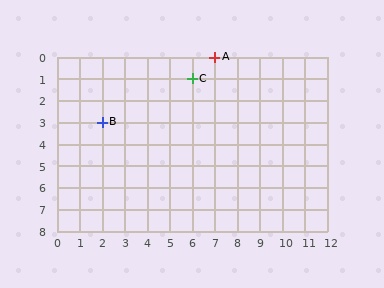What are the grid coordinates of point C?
Point C is at grid coordinates (6, 1).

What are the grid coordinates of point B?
Point B is at grid coordinates (2, 3).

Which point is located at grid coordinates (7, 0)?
Point A is at (7, 0).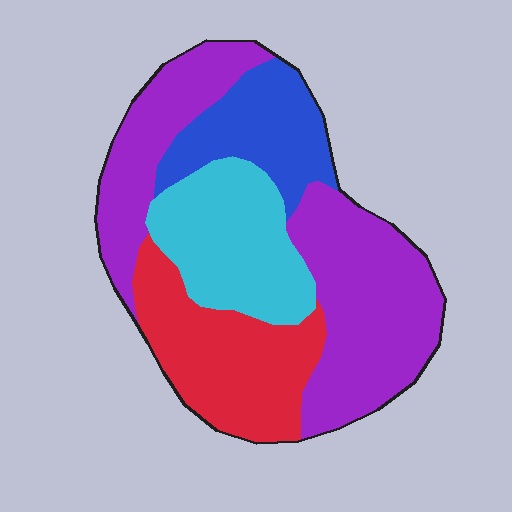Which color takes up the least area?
Blue, at roughly 15%.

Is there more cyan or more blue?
Cyan.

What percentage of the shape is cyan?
Cyan takes up about one fifth (1/5) of the shape.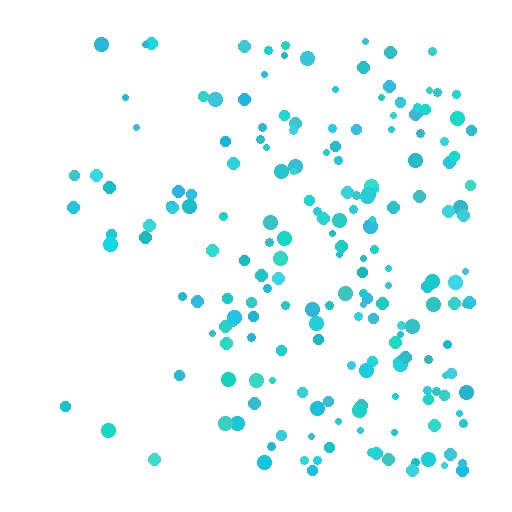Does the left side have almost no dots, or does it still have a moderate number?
Still a moderate number, just noticeably fewer than the right.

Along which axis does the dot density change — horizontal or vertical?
Horizontal.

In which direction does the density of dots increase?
From left to right, with the right side densest.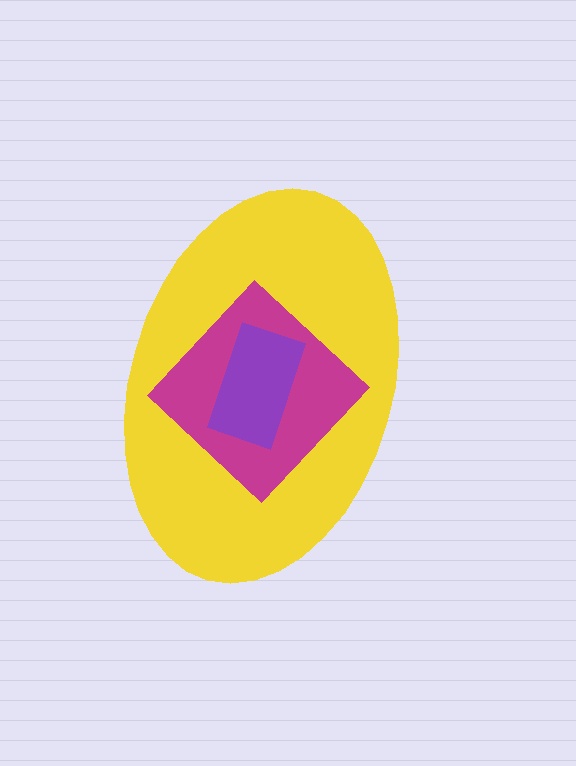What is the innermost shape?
The purple rectangle.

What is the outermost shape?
The yellow ellipse.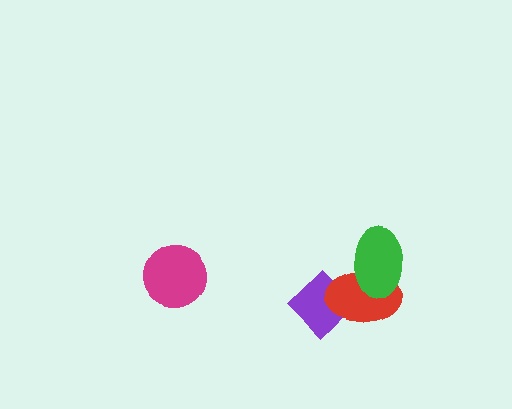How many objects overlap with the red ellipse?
2 objects overlap with the red ellipse.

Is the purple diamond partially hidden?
Yes, it is partially covered by another shape.